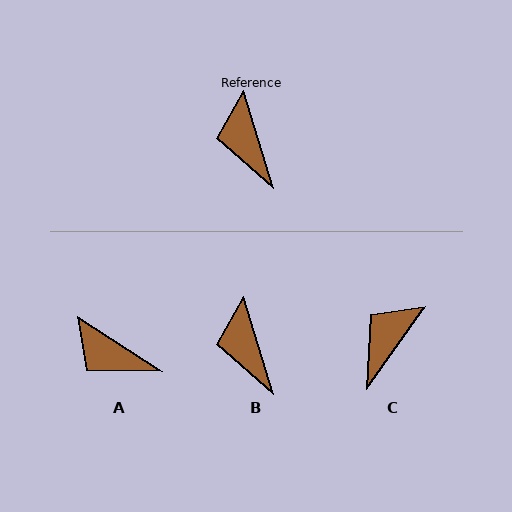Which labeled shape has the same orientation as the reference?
B.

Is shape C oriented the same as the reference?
No, it is off by about 52 degrees.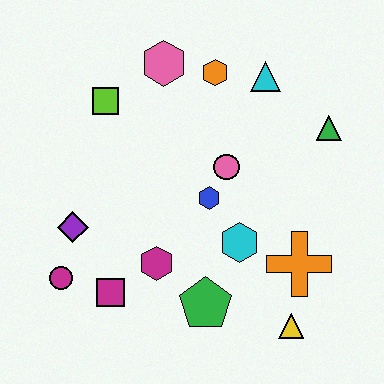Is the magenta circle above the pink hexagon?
No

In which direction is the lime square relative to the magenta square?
The lime square is above the magenta square.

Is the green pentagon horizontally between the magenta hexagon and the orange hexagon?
Yes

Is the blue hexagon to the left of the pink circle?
Yes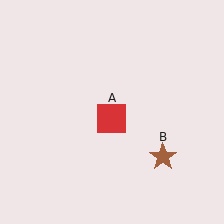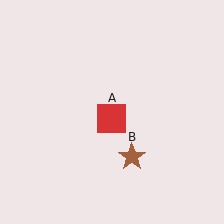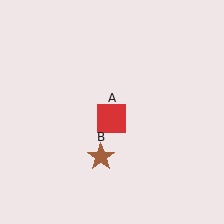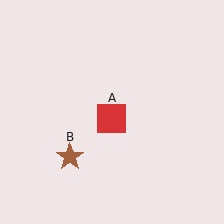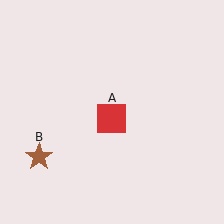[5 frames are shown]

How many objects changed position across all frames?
1 object changed position: brown star (object B).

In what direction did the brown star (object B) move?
The brown star (object B) moved left.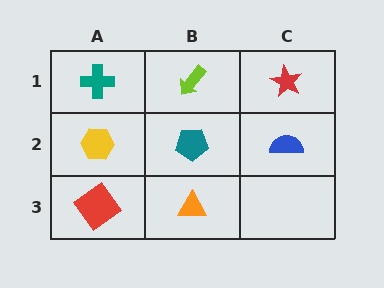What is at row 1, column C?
A red star.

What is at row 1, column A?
A teal cross.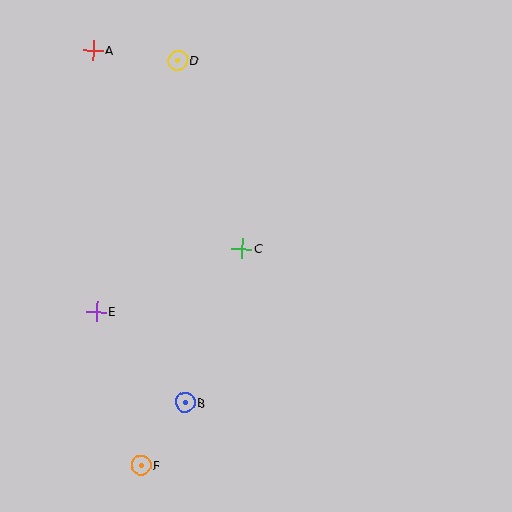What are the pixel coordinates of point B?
Point B is at (185, 403).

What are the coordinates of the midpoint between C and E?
The midpoint between C and E is at (169, 280).